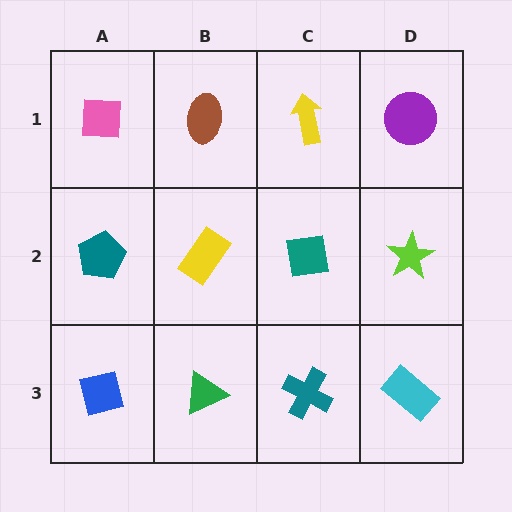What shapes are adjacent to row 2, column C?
A yellow arrow (row 1, column C), a teal cross (row 3, column C), a yellow rectangle (row 2, column B), a lime star (row 2, column D).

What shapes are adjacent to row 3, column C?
A teal square (row 2, column C), a green triangle (row 3, column B), a cyan rectangle (row 3, column D).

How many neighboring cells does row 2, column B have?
4.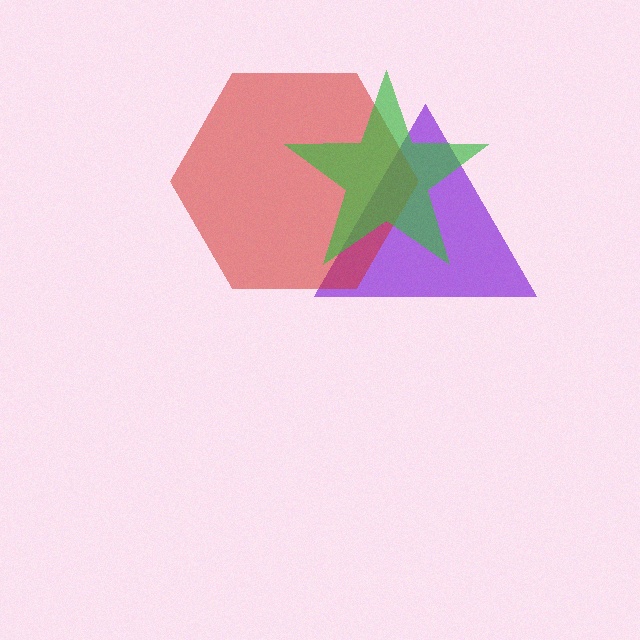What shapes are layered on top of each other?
The layered shapes are: a purple triangle, a red hexagon, a green star.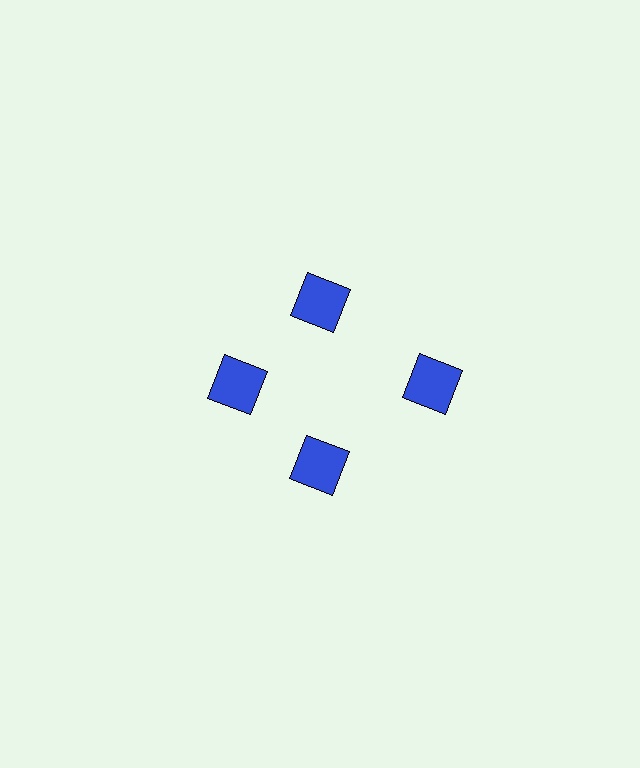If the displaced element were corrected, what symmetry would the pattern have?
It would have 4-fold rotational symmetry — the pattern would map onto itself every 90 degrees.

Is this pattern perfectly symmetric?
No. The 4 blue squares are arranged in a ring, but one element near the 3 o'clock position is pushed outward from the center, breaking the 4-fold rotational symmetry.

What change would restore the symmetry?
The symmetry would be restored by moving it inward, back onto the ring so that all 4 squares sit at equal angles and equal distance from the center.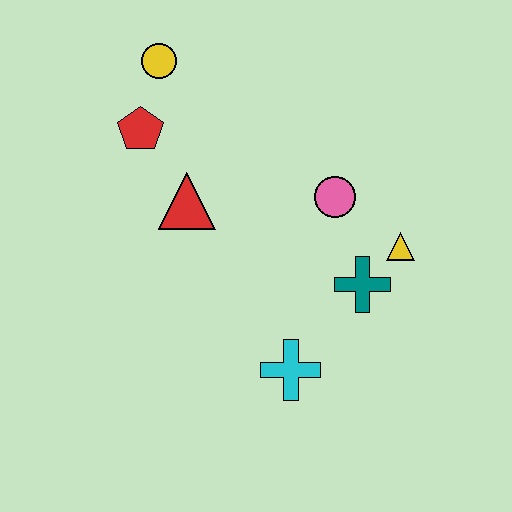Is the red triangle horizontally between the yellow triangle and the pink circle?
No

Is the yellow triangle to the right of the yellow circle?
Yes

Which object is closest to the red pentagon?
The yellow circle is closest to the red pentagon.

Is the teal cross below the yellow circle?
Yes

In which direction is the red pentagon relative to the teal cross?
The red pentagon is to the left of the teal cross.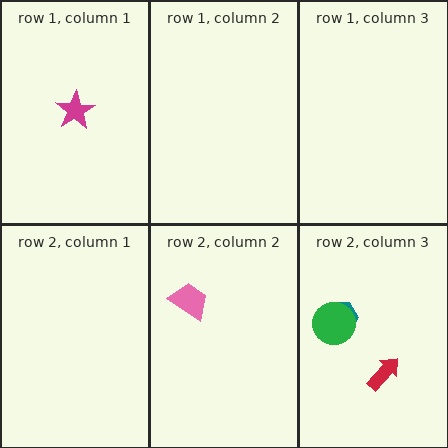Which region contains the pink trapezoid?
The row 2, column 2 region.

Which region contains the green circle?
The row 2, column 3 region.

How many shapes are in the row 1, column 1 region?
1.